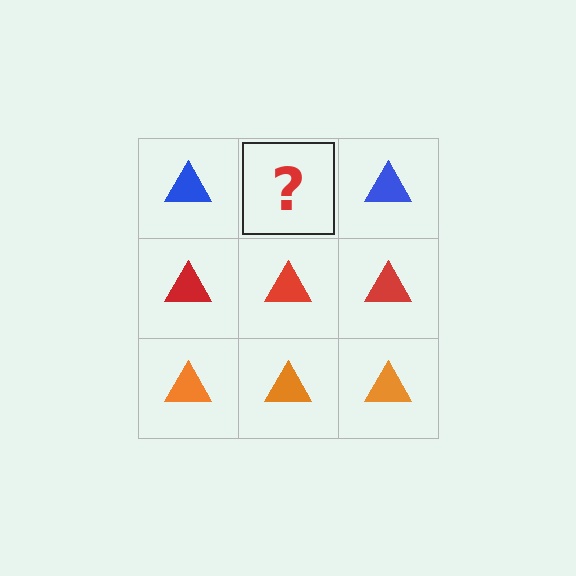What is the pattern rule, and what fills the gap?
The rule is that each row has a consistent color. The gap should be filled with a blue triangle.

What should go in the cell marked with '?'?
The missing cell should contain a blue triangle.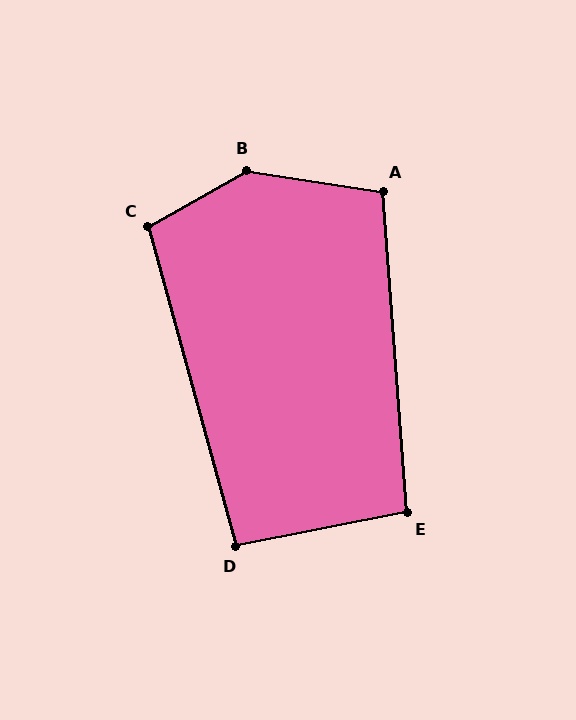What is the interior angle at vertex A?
Approximately 103 degrees (obtuse).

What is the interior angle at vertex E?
Approximately 97 degrees (obtuse).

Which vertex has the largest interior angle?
B, at approximately 142 degrees.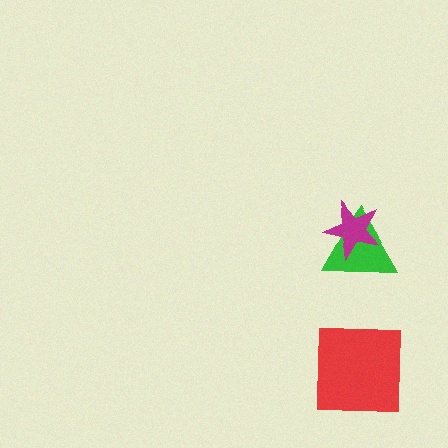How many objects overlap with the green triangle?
1 object overlaps with the green triangle.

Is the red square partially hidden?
No, no other shape covers it.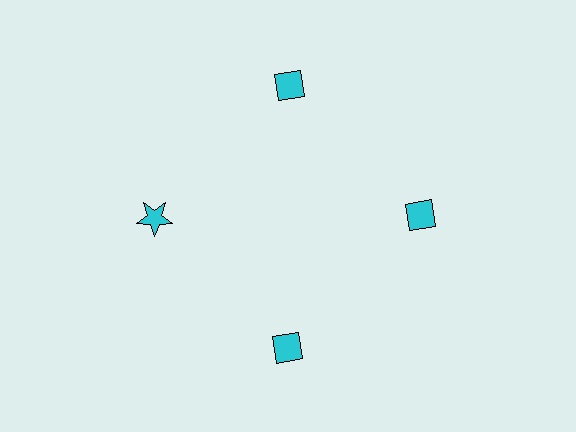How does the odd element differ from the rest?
It has a different shape: star instead of diamond.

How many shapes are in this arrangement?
There are 4 shapes arranged in a ring pattern.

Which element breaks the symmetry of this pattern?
The cyan star at roughly the 9 o'clock position breaks the symmetry. All other shapes are cyan diamonds.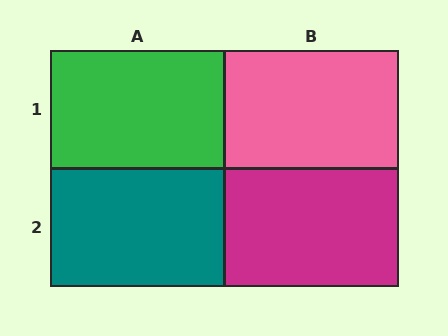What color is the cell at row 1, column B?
Pink.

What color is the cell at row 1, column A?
Green.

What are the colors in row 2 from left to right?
Teal, magenta.